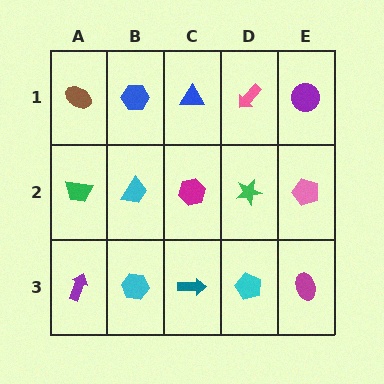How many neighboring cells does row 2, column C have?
4.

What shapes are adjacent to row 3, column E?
A pink pentagon (row 2, column E), a cyan pentagon (row 3, column D).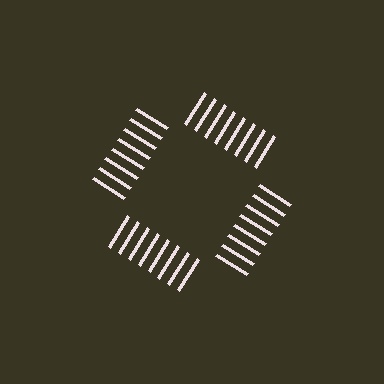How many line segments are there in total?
32 — 8 along each of the 4 edges.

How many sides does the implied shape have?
4 sides — the line-ends trace a square.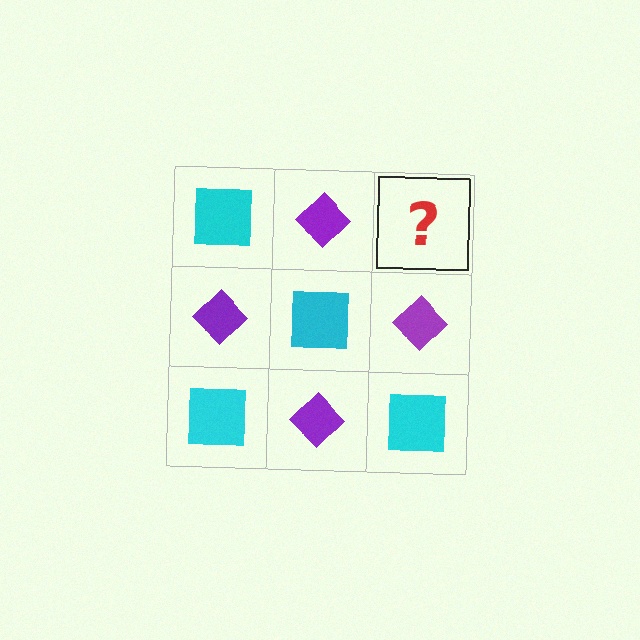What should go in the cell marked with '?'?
The missing cell should contain a cyan square.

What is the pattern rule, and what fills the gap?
The rule is that it alternates cyan square and purple diamond in a checkerboard pattern. The gap should be filled with a cyan square.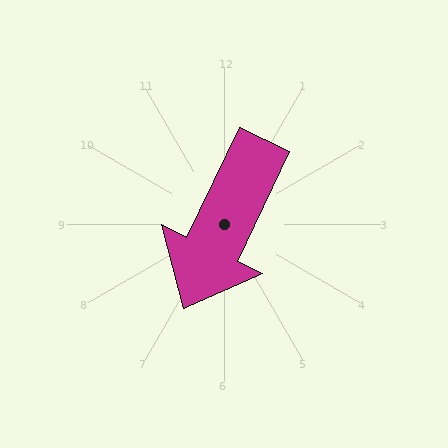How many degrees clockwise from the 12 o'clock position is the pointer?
Approximately 206 degrees.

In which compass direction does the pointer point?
Southwest.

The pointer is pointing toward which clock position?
Roughly 7 o'clock.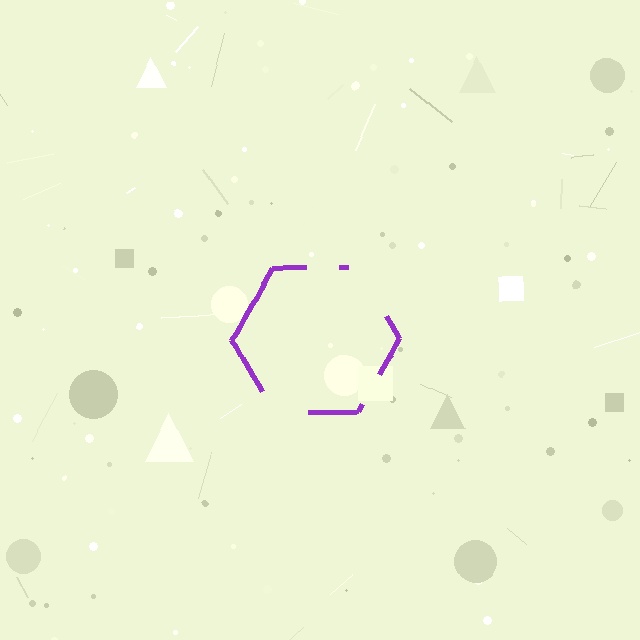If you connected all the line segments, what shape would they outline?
They would outline a hexagon.